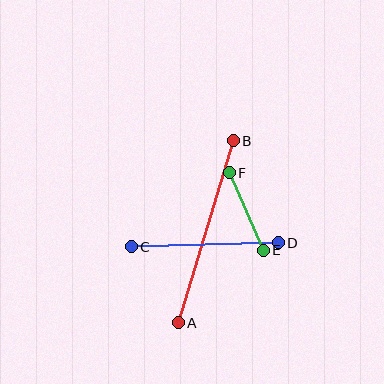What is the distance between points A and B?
The distance is approximately 190 pixels.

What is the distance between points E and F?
The distance is approximately 84 pixels.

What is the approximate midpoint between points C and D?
The midpoint is at approximately (205, 245) pixels.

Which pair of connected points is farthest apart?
Points A and B are farthest apart.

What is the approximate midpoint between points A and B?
The midpoint is at approximately (206, 232) pixels.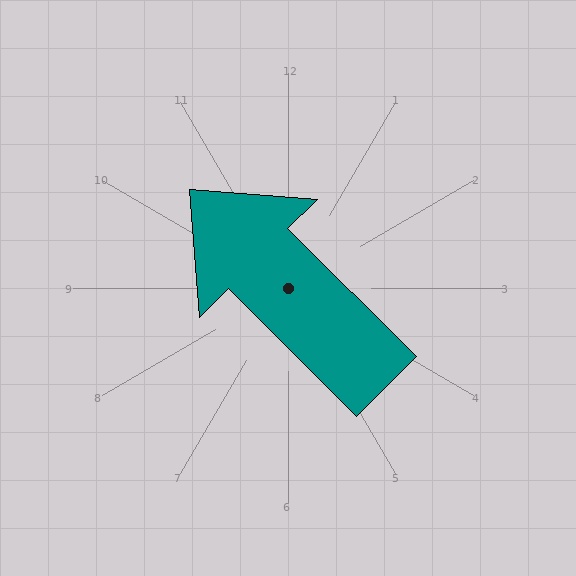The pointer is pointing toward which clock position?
Roughly 10 o'clock.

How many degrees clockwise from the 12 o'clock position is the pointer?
Approximately 315 degrees.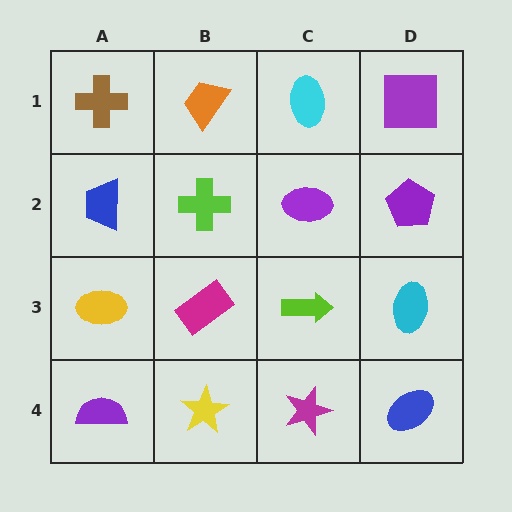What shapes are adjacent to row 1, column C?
A purple ellipse (row 2, column C), an orange trapezoid (row 1, column B), a purple square (row 1, column D).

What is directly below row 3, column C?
A magenta star.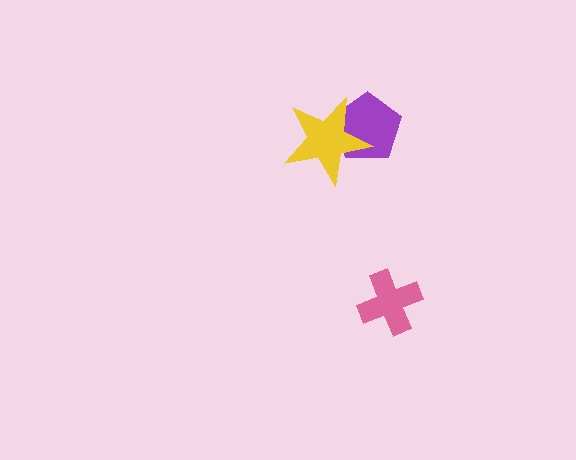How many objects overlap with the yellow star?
1 object overlaps with the yellow star.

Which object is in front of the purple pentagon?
The yellow star is in front of the purple pentagon.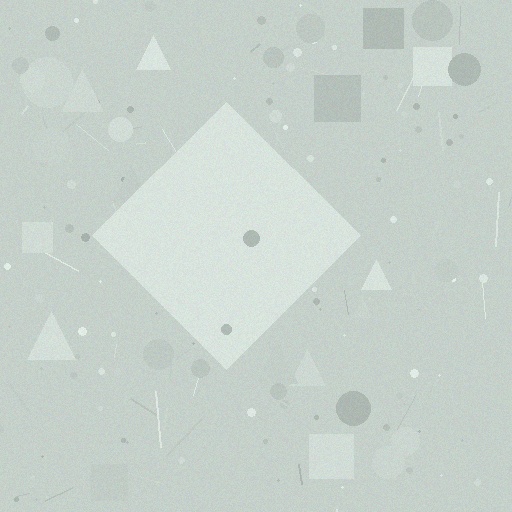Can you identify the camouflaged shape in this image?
The camouflaged shape is a diamond.